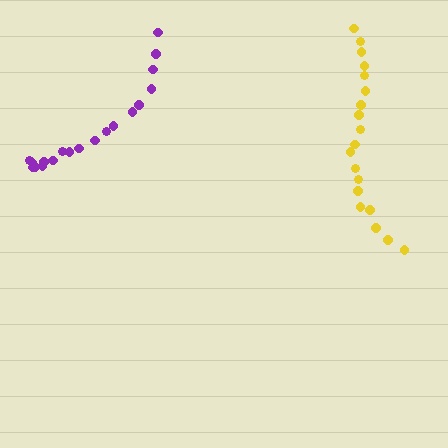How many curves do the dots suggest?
There are 2 distinct paths.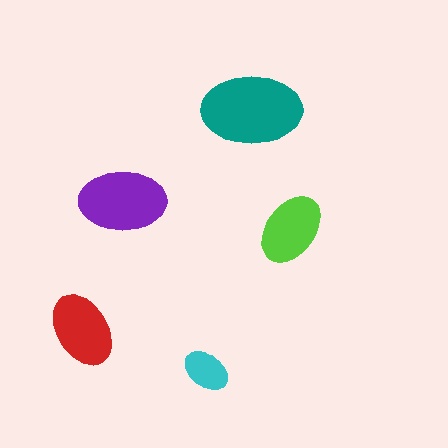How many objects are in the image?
There are 5 objects in the image.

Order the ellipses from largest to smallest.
the teal one, the purple one, the red one, the lime one, the cyan one.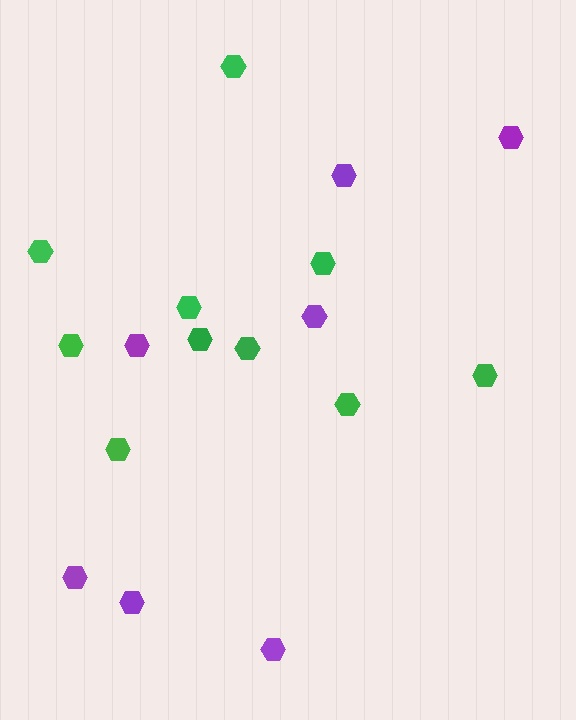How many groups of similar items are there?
There are 2 groups: one group of green hexagons (10) and one group of purple hexagons (7).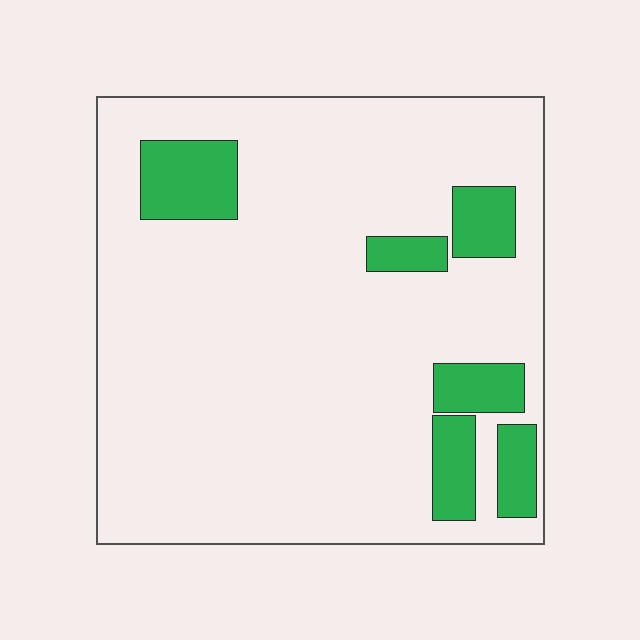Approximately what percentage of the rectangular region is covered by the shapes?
Approximately 15%.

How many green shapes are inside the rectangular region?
6.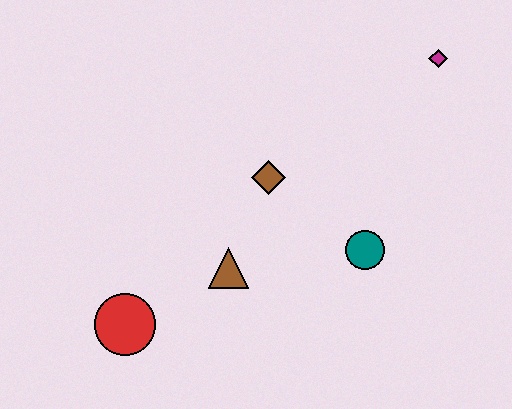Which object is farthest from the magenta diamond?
The red circle is farthest from the magenta diamond.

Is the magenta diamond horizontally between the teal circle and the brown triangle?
No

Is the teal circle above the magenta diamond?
No